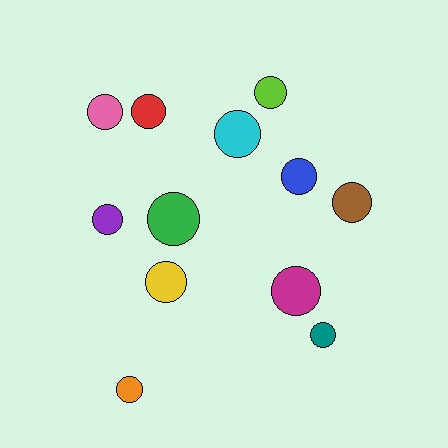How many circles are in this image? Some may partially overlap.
There are 12 circles.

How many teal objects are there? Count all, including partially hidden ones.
There is 1 teal object.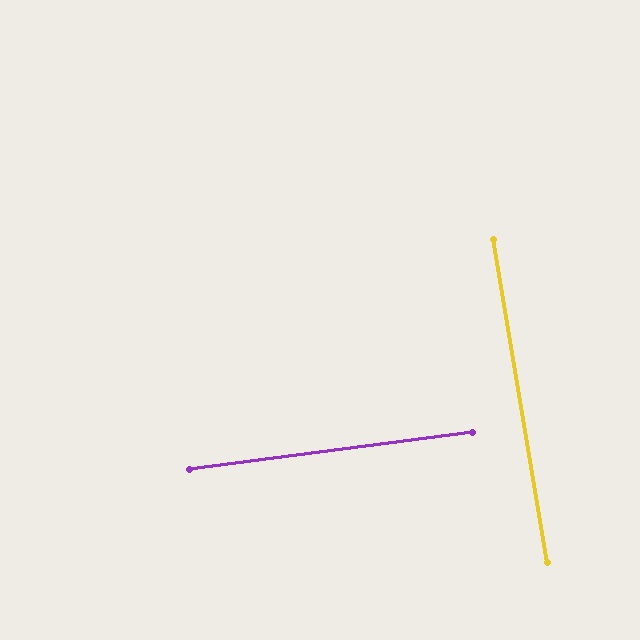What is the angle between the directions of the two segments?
Approximately 88 degrees.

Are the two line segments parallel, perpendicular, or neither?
Perpendicular — they meet at approximately 88°.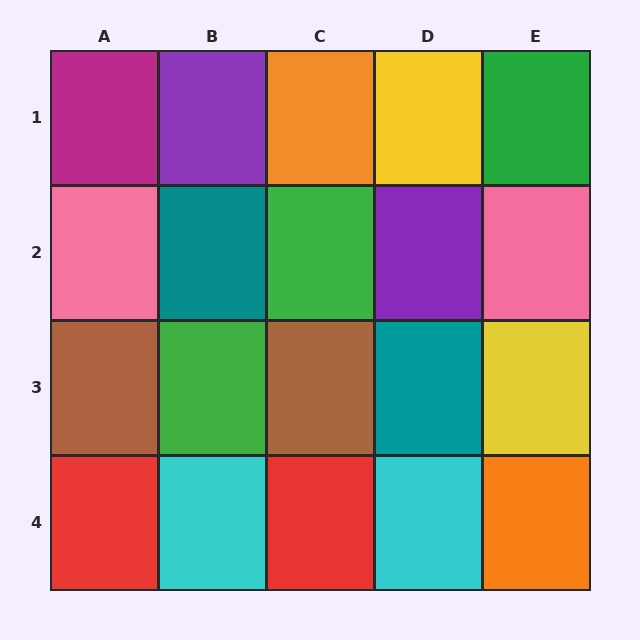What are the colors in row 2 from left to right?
Pink, teal, green, purple, pink.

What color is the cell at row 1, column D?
Yellow.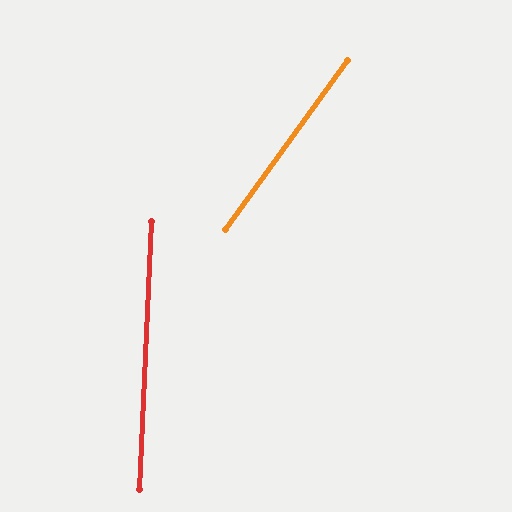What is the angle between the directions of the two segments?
Approximately 34 degrees.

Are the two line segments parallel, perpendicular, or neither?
Neither parallel nor perpendicular — they differ by about 34°.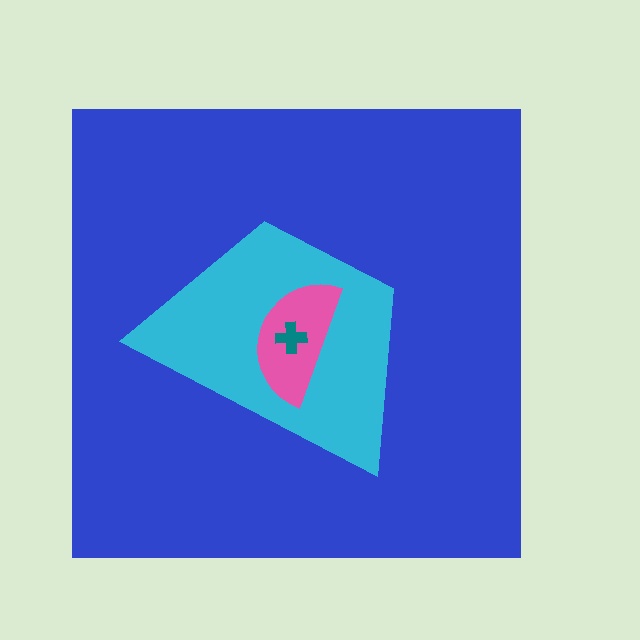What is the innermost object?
The teal cross.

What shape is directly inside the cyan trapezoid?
The pink semicircle.